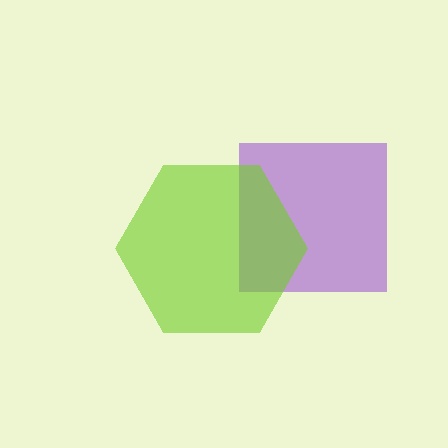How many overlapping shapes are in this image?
There are 2 overlapping shapes in the image.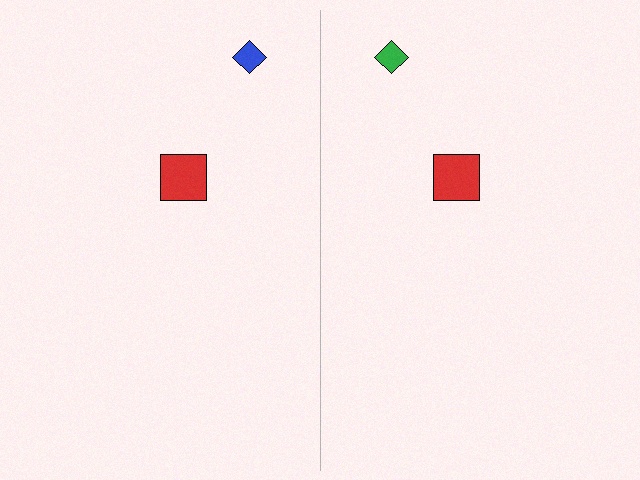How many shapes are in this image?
There are 4 shapes in this image.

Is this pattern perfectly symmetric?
No, the pattern is not perfectly symmetric. The green diamond on the right side breaks the symmetry — its mirror counterpart is blue.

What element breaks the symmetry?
The green diamond on the right side breaks the symmetry — its mirror counterpart is blue.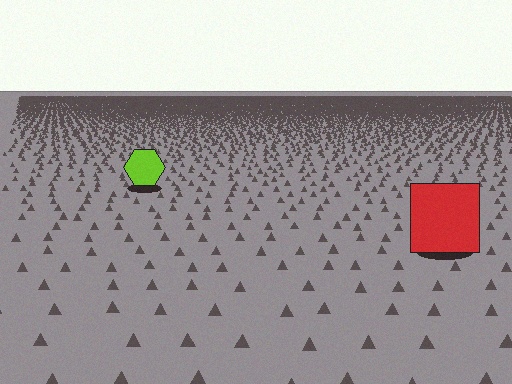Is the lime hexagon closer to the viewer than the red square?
No. The red square is closer — you can tell from the texture gradient: the ground texture is coarser near it.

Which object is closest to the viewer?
The red square is closest. The texture marks near it are larger and more spread out.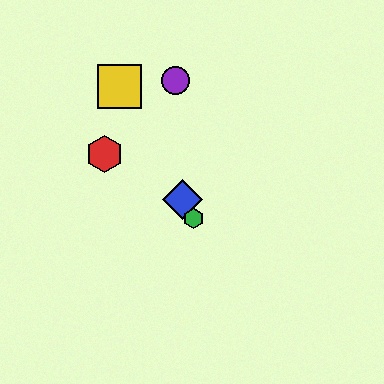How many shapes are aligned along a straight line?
3 shapes (the blue diamond, the green hexagon, the yellow square) are aligned along a straight line.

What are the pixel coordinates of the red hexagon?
The red hexagon is at (105, 154).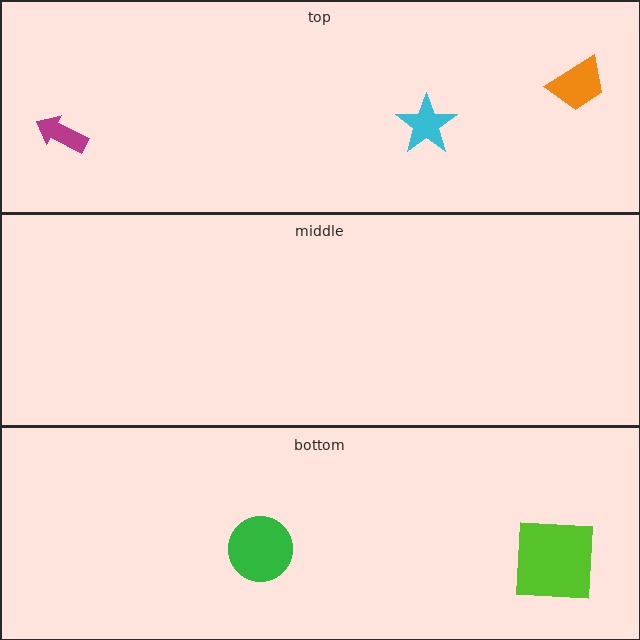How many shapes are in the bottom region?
2.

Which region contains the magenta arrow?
The top region.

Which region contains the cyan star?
The top region.